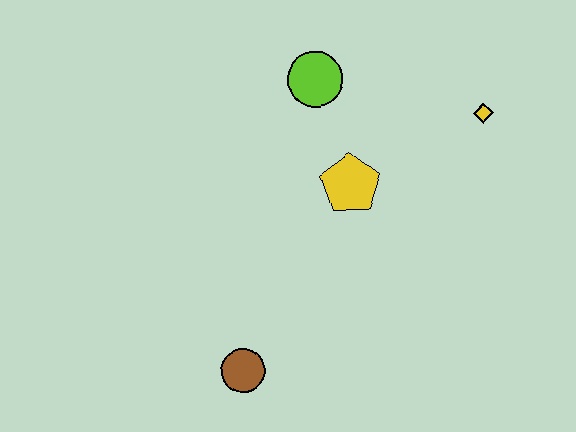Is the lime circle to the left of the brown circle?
No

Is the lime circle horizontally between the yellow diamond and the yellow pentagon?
No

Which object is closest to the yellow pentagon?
The lime circle is closest to the yellow pentagon.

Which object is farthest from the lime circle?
The brown circle is farthest from the lime circle.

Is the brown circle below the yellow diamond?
Yes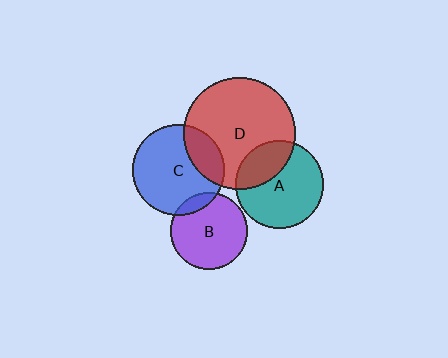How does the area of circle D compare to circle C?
Approximately 1.5 times.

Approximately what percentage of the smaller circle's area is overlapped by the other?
Approximately 10%.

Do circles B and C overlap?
Yes.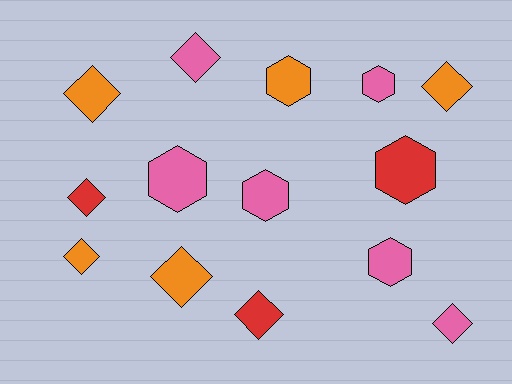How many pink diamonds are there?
There are 2 pink diamonds.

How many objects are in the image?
There are 14 objects.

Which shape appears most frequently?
Diamond, with 8 objects.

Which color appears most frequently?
Pink, with 6 objects.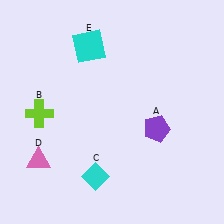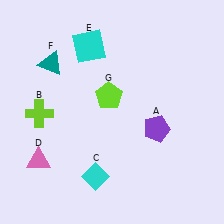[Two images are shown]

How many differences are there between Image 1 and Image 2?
There are 2 differences between the two images.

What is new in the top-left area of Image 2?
A teal triangle (F) was added in the top-left area of Image 2.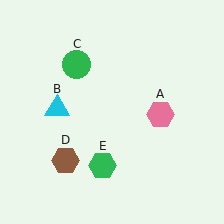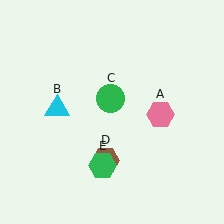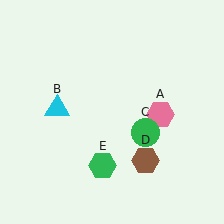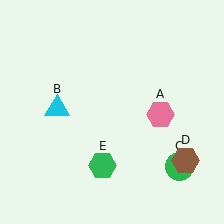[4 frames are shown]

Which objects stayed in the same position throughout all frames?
Pink hexagon (object A) and cyan triangle (object B) and green hexagon (object E) remained stationary.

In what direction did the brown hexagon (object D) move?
The brown hexagon (object D) moved right.